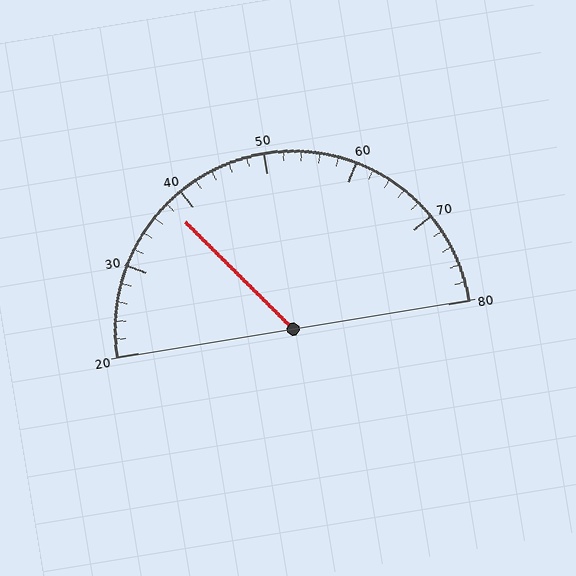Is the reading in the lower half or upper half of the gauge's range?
The reading is in the lower half of the range (20 to 80).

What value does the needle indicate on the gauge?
The needle indicates approximately 38.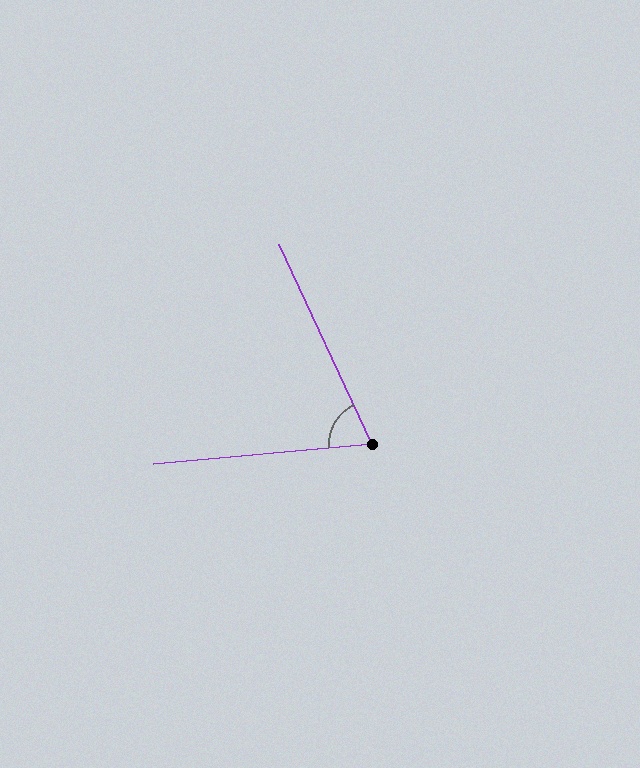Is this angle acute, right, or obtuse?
It is acute.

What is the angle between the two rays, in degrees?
Approximately 70 degrees.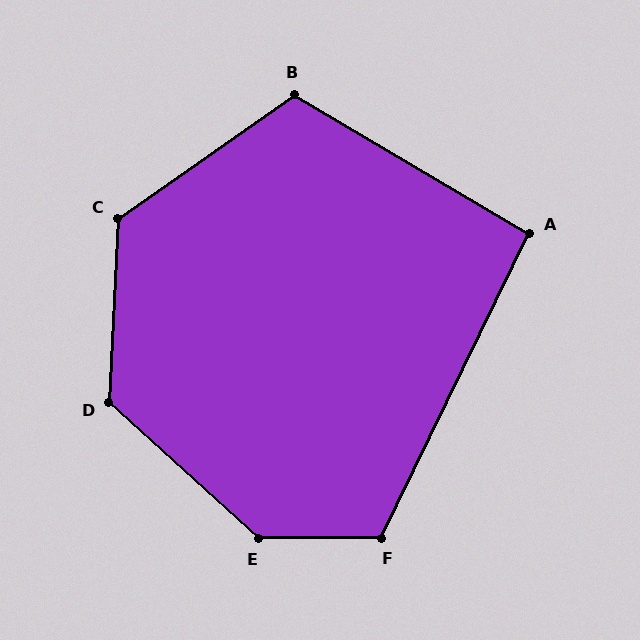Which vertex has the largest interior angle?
E, at approximately 138 degrees.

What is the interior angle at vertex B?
Approximately 115 degrees (obtuse).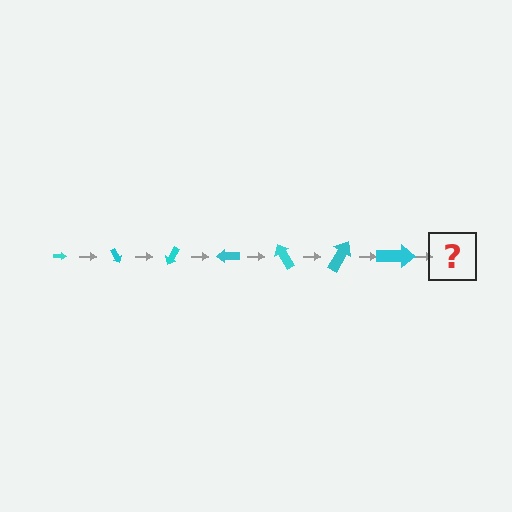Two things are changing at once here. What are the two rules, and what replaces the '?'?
The two rules are that the arrow grows larger each step and it rotates 60 degrees each step. The '?' should be an arrow, larger than the previous one and rotated 420 degrees from the start.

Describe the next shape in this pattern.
It should be an arrow, larger than the previous one and rotated 420 degrees from the start.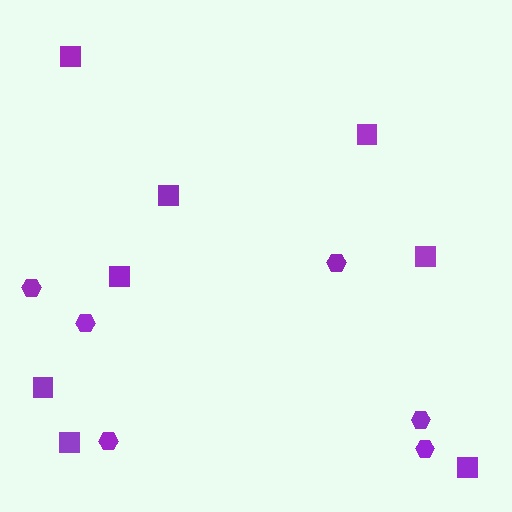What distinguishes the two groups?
There are 2 groups: one group of squares (8) and one group of hexagons (6).